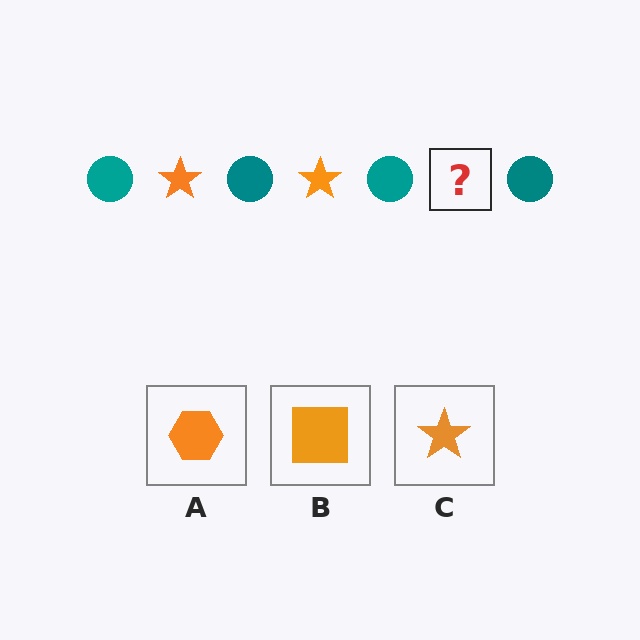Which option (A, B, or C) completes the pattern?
C.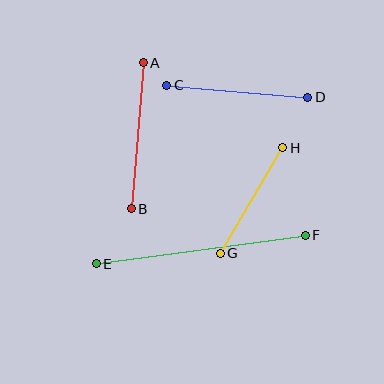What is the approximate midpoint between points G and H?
The midpoint is at approximately (251, 201) pixels.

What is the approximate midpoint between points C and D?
The midpoint is at approximately (237, 91) pixels.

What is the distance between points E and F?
The distance is approximately 211 pixels.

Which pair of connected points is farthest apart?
Points E and F are farthest apart.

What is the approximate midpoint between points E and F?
The midpoint is at approximately (201, 250) pixels.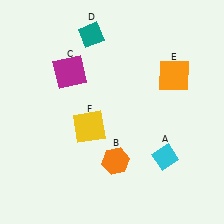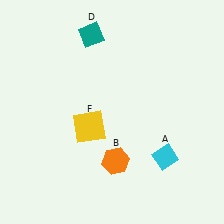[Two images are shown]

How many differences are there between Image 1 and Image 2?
There are 2 differences between the two images.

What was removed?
The orange square (E), the magenta square (C) were removed in Image 2.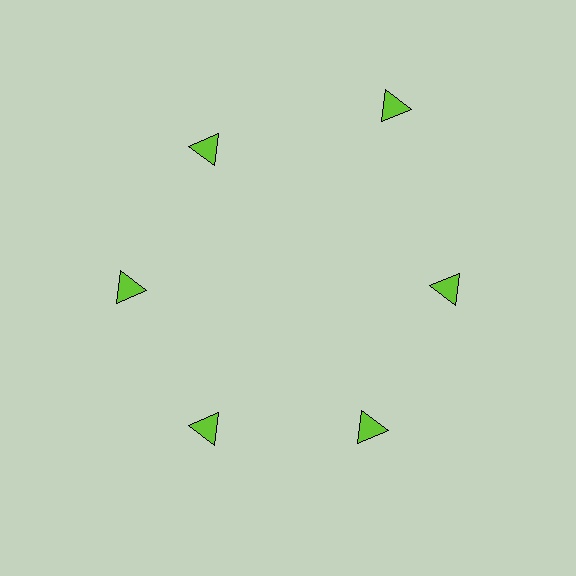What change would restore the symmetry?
The symmetry would be restored by moving it inward, back onto the ring so that all 6 triangles sit at equal angles and equal distance from the center.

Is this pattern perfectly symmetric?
No. The 6 lime triangles are arranged in a ring, but one element near the 1 o'clock position is pushed outward from the center, breaking the 6-fold rotational symmetry.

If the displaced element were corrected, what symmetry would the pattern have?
It would have 6-fold rotational symmetry — the pattern would map onto itself every 60 degrees.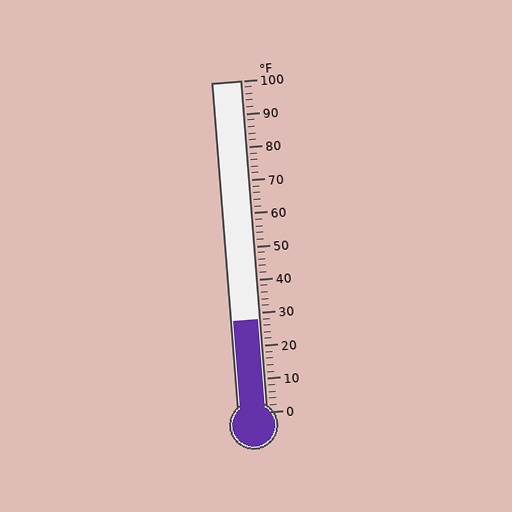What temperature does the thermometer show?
The thermometer shows approximately 28°F.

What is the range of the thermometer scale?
The thermometer scale ranges from 0°F to 100°F.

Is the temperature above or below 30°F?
The temperature is below 30°F.